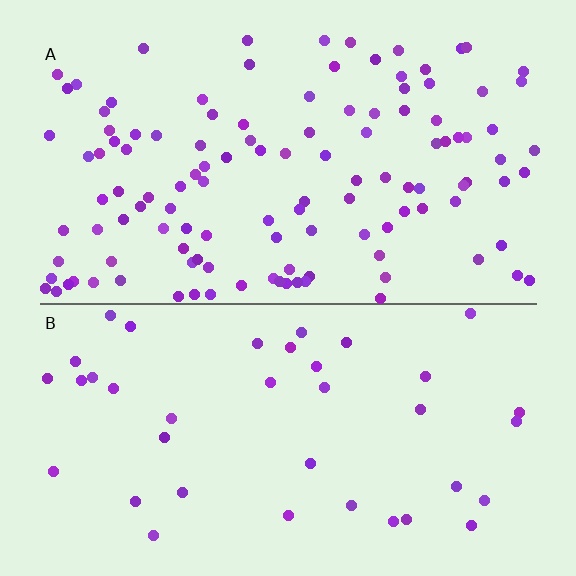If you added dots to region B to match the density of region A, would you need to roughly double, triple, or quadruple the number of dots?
Approximately triple.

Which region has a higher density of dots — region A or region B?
A (the top).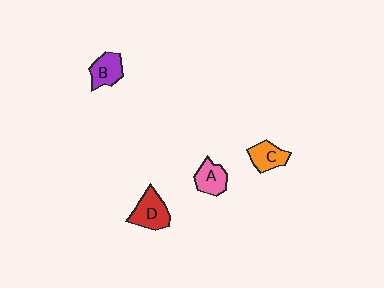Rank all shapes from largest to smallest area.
From largest to smallest: D (red), B (purple), A (pink), C (orange).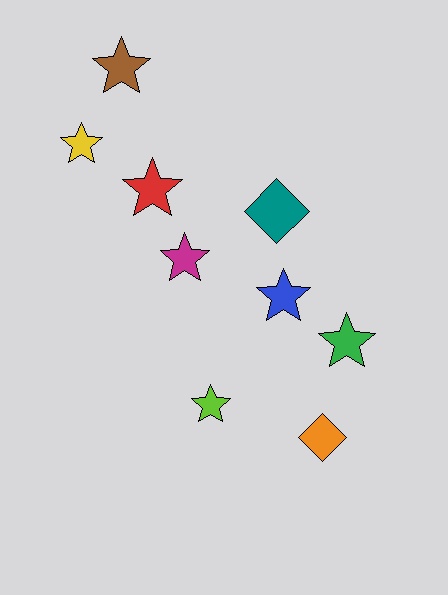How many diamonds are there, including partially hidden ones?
There are 2 diamonds.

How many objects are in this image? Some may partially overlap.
There are 9 objects.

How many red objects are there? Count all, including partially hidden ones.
There is 1 red object.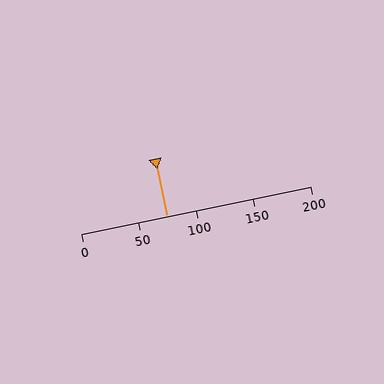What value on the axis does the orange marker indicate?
The marker indicates approximately 75.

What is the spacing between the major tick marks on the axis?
The major ticks are spaced 50 apart.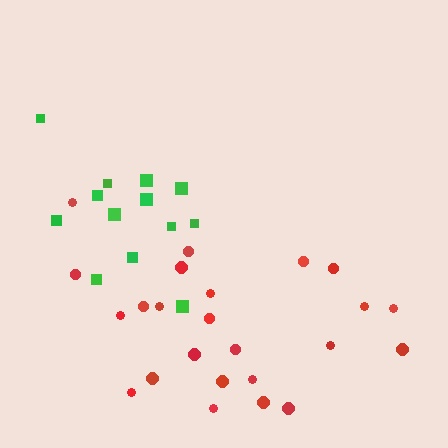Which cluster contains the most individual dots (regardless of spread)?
Red (24).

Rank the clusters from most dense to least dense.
red, green.